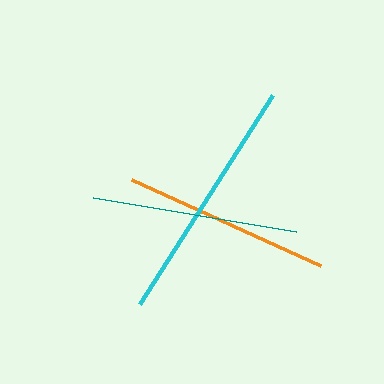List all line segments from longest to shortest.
From longest to shortest: cyan, orange, teal.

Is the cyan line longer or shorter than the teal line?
The cyan line is longer than the teal line.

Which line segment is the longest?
The cyan line is the longest at approximately 248 pixels.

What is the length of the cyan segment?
The cyan segment is approximately 248 pixels long.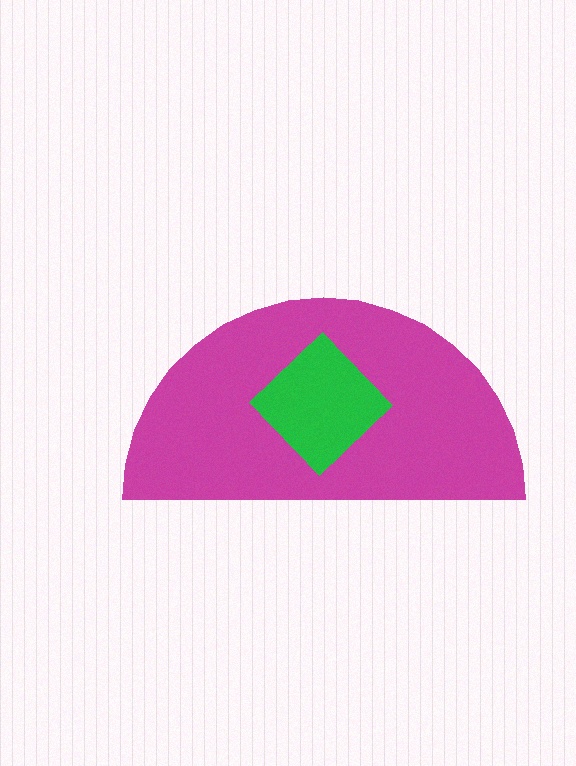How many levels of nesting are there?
2.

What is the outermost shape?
The magenta semicircle.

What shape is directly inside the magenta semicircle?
The green diamond.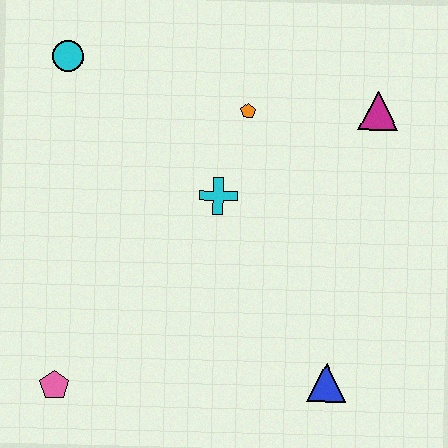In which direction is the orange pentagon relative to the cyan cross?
The orange pentagon is above the cyan cross.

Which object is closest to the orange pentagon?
The cyan cross is closest to the orange pentagon.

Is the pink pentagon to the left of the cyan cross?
Yes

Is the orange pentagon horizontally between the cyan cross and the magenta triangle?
Yes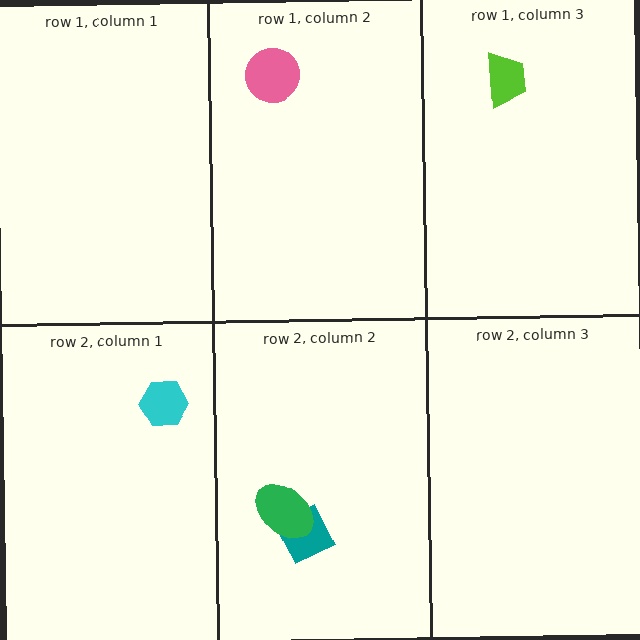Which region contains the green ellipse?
The row 2, column 2 region.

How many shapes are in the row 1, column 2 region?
1.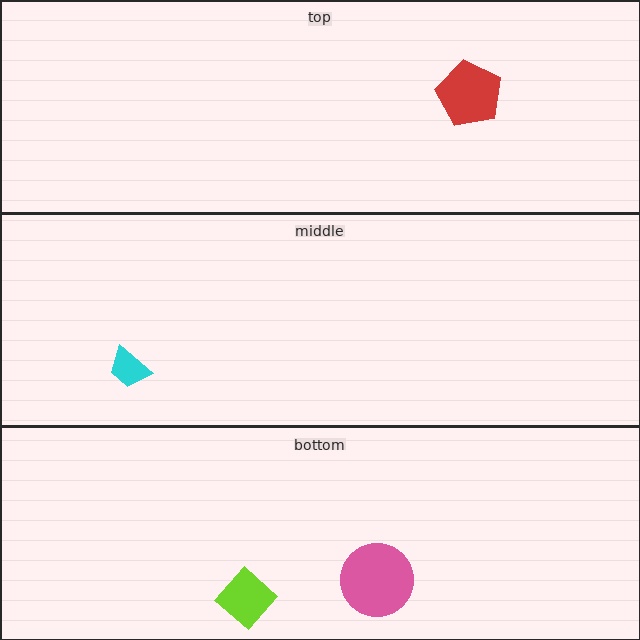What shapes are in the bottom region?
The pink circle, the lime diamond.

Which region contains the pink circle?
The bottom region.